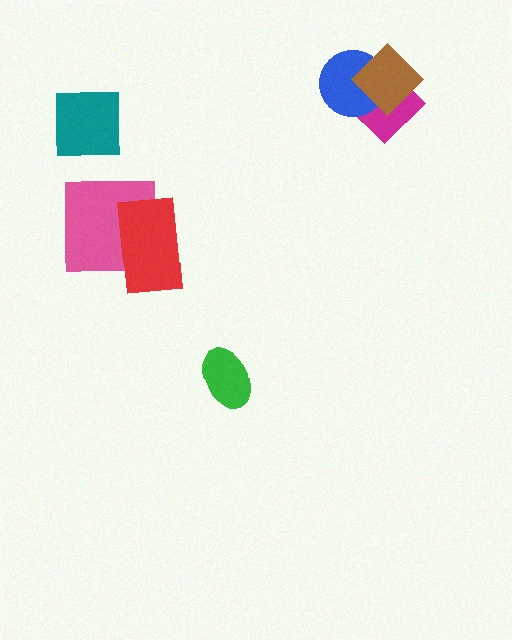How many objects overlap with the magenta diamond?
2 objects overlap with the magenta diamond.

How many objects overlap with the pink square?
1 object overlaps with the pink square.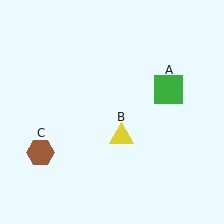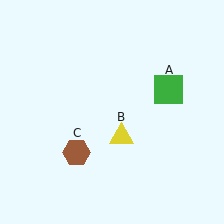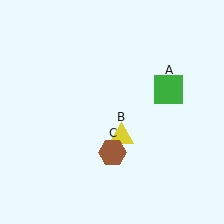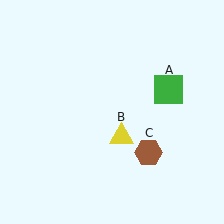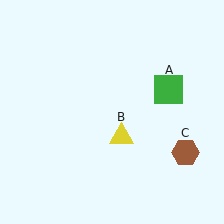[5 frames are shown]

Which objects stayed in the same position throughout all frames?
Green square (object A) and yellow triangle (object B) remained stationary.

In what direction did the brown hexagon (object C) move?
The brown hexagon (object C) moved right.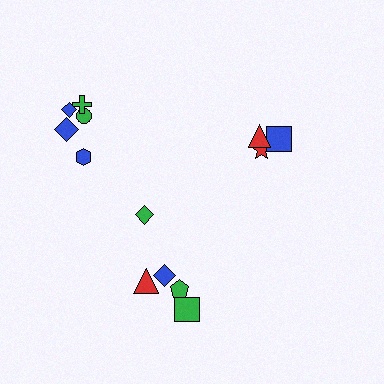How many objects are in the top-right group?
There are 3 objects.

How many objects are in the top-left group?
There are 5 objects.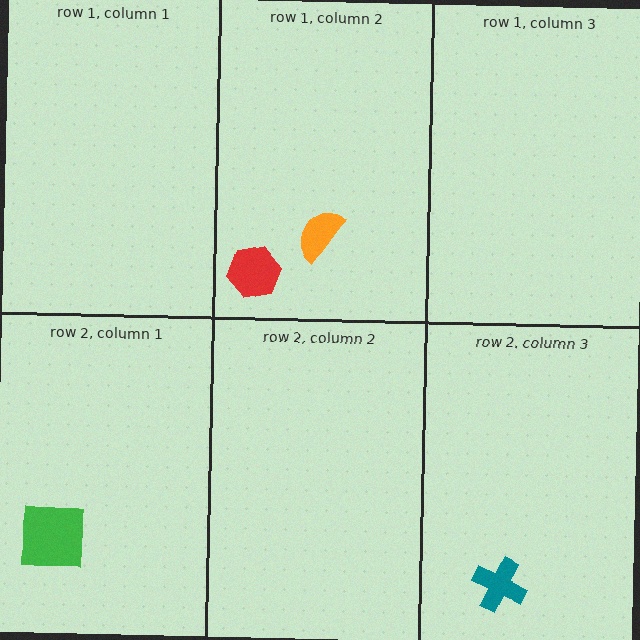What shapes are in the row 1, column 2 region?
The red hexagon, the orange semicircle.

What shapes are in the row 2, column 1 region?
The green square.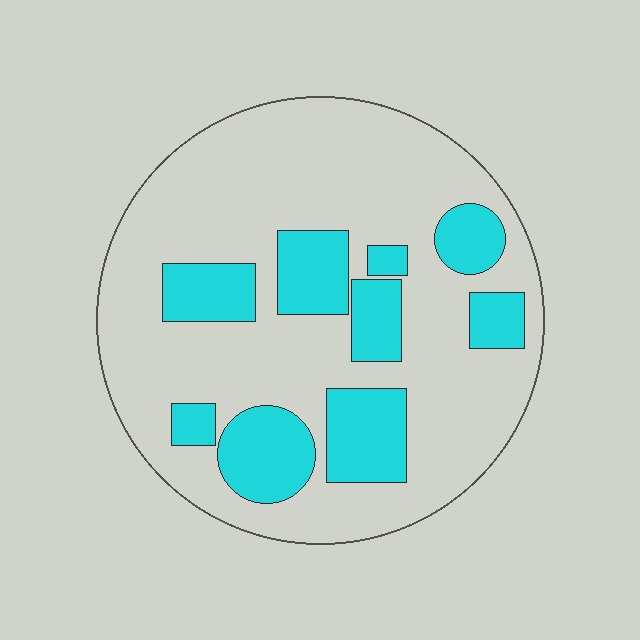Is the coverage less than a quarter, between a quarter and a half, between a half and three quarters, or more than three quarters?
Between a quarter and a half.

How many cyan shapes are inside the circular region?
9.